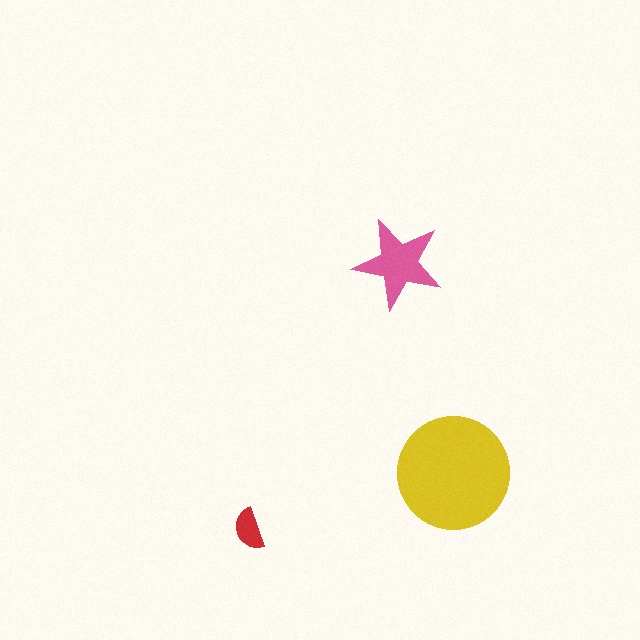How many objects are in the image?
There are 3 objects in the image.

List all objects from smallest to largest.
The red semicircle, the pink star, the yellow circle.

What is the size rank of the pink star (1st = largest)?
2nd.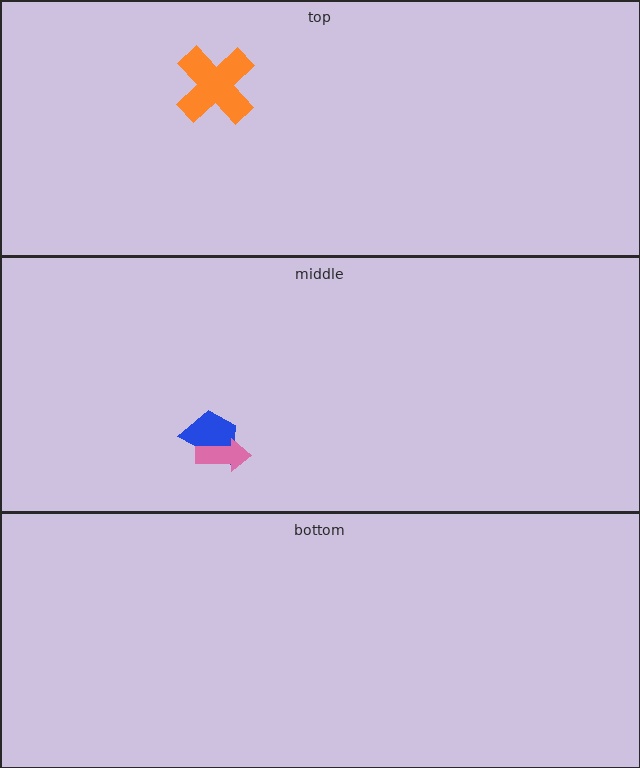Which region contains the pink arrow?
The middle region.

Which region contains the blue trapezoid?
The middle region.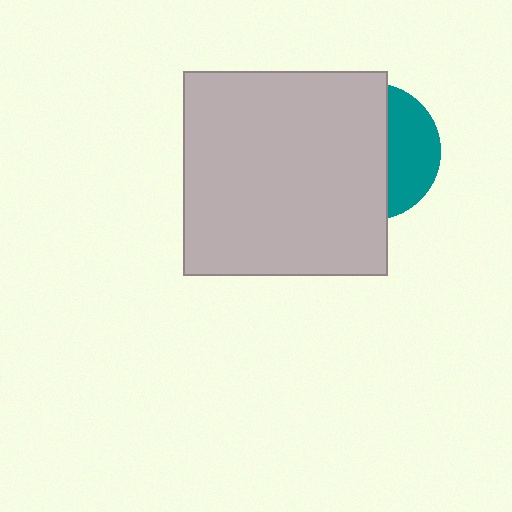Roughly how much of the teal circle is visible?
A small part of it is visible (roughly 36%).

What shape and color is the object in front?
The object in front is a light gray square.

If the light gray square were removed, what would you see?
You would see the complete teal circle.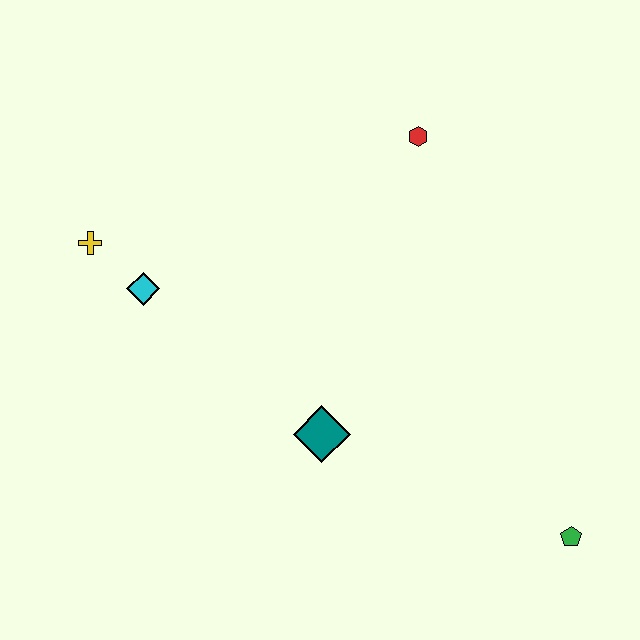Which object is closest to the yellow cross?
The cyan diamond is closest to the yellow cross.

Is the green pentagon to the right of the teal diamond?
Yes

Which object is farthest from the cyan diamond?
The green pentagon is farthest from the cyan diamond.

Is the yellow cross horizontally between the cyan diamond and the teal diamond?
No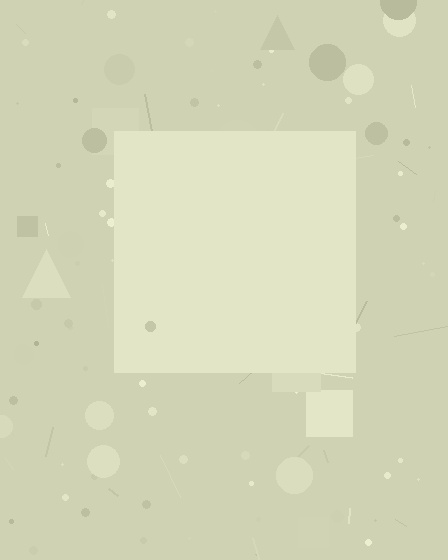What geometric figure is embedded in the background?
A square is embedded in the background.